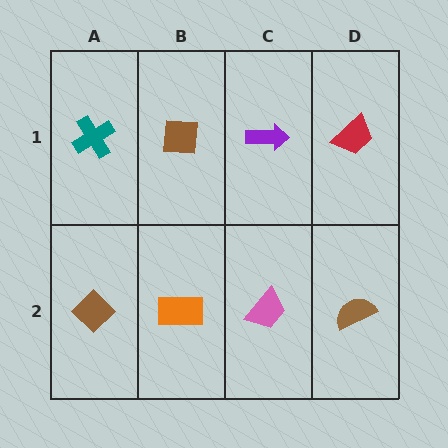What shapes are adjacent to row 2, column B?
A brown square (row 1, column B), a brown diamond (row 2, column A), a pink trapezoid (row 2, column C).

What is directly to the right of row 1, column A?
A brown square.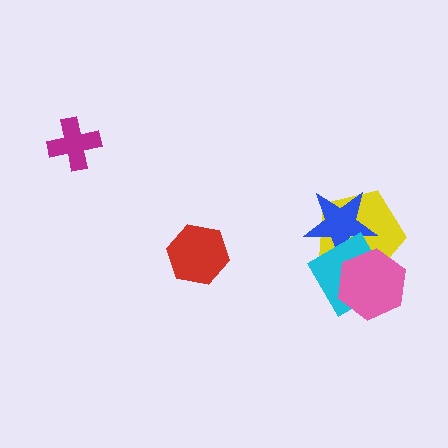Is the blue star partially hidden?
Yes, it is partially covered by another shape.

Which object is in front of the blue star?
The cyan diamond is in front of the blue star.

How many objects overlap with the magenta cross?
0 objects overlap with the magenta cross.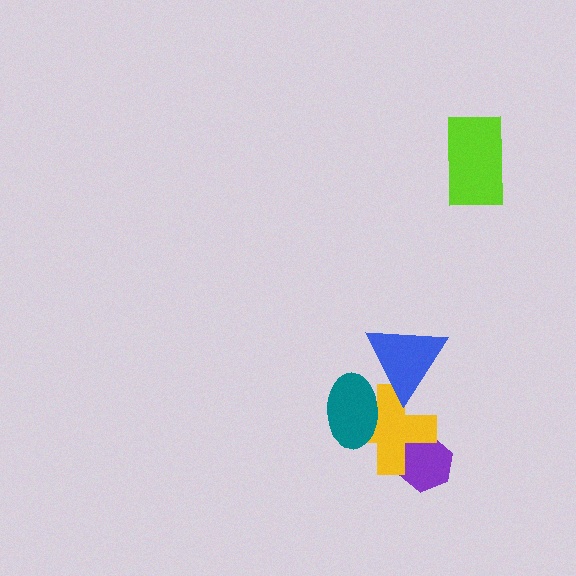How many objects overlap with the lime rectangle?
0 objects overlap with the lime rectangle.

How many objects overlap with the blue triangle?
2 objects overlap with the blue triangle.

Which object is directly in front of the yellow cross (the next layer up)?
The blue triangle is directly in front of the yellow cross.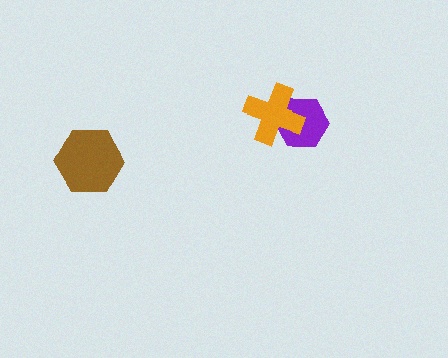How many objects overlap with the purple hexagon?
1 object overlaps with the purple hexagon.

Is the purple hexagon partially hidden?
Yes, it is partially covered by another shape.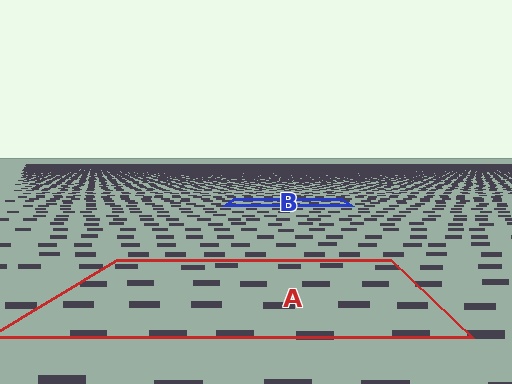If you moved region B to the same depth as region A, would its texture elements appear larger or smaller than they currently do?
They would appear larger. At a closer depth, the same texture elements are projected at a bigger on-screen size.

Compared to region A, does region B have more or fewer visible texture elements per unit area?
Region B has more texture elements per unit area — they are packed more densely because it is farther away.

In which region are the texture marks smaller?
The texture marks are smaller in region B, because it is farther away.